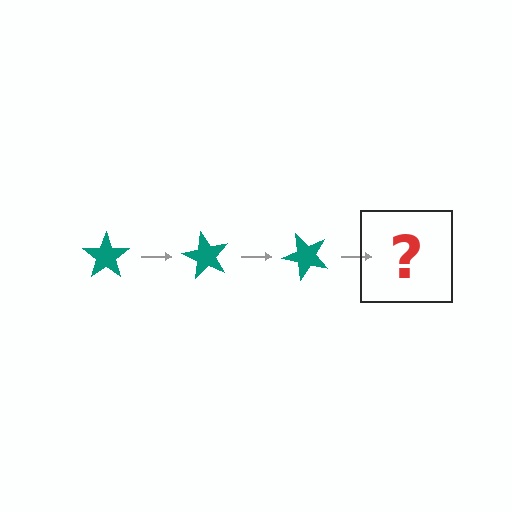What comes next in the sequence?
The next element should be a teal star rotated 180 degrees.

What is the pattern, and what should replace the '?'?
The pattern is that the star rotates 60 degrees each step. The '?' should be a teal star rotated 180 degrees.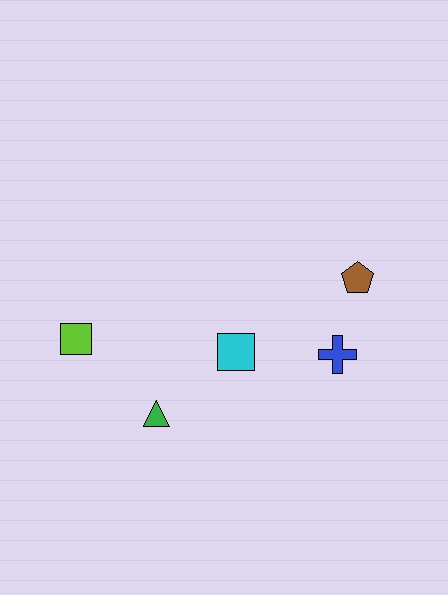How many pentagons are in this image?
There is 1 pentagon.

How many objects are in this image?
There are 5 objects.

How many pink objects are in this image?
There are no pink objects.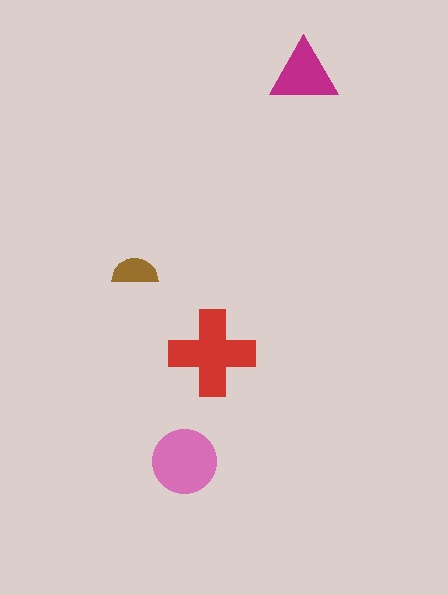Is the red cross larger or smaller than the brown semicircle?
Larger.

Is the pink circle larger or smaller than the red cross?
Smaller.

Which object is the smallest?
The brown semicircle.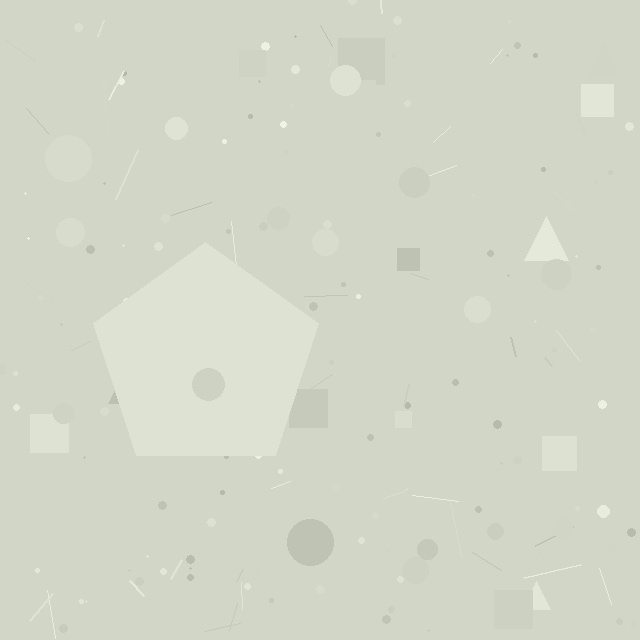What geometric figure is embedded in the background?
A pentagon is embedded in the background.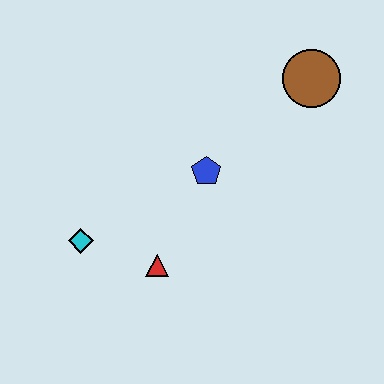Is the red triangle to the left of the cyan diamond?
No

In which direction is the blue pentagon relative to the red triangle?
The blue pentagon is above the red triangle.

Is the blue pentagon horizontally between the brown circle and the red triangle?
Yes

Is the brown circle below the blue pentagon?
No